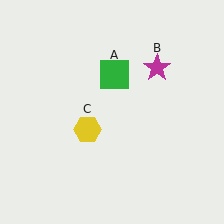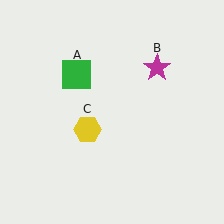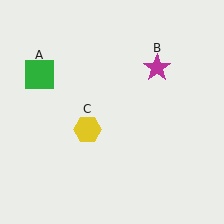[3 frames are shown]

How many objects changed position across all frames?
1 object changed position: green square (object A).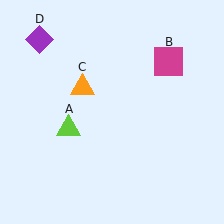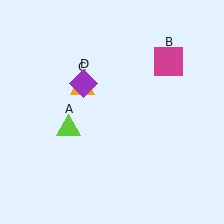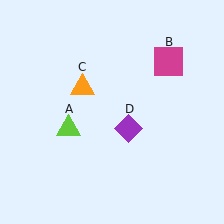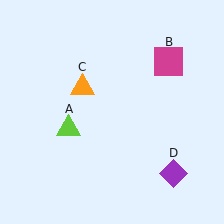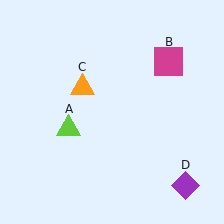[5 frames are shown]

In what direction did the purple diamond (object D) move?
The purple diamond (object D) moved down and to the right.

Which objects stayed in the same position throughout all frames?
Lime triangle (object A) and magenta square (object B) and orange triangle (object C) remained stationary.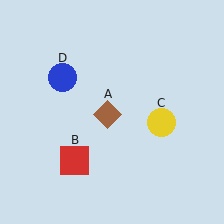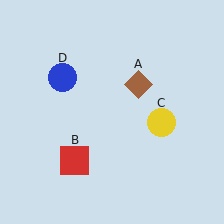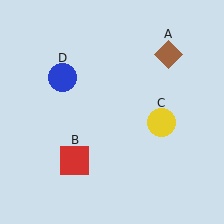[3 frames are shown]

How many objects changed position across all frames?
1 object changed position: brown diamond (object A).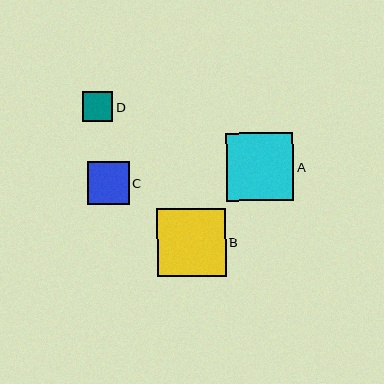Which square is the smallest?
Square D is the smallest with a size of approximately 30 pixels.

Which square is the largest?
Square B is the largest with a size of approximately 69 pixels.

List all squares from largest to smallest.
From largest to smallest: B, A, C, D.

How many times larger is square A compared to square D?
Square A is approximately 2.2 times the size of square D.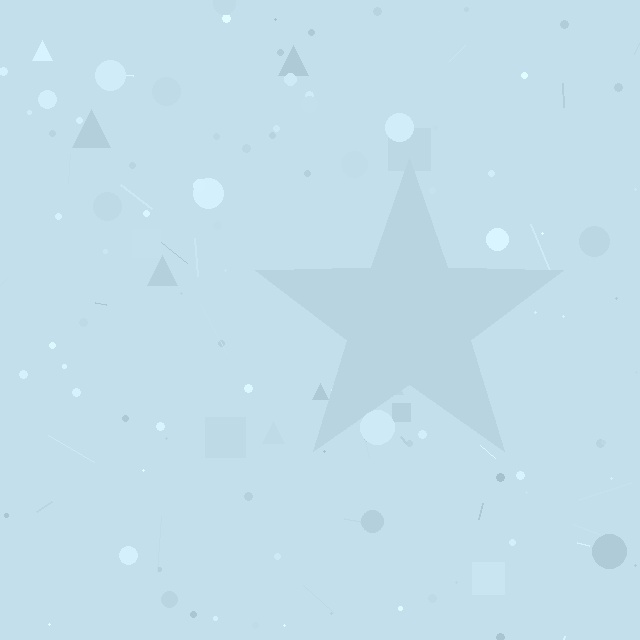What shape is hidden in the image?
A star is hidden in the image.